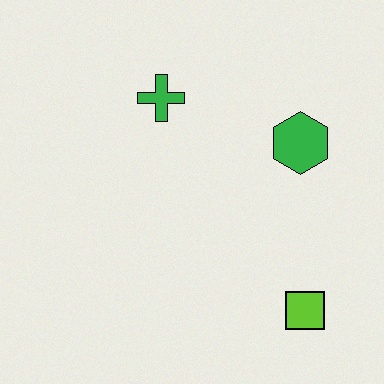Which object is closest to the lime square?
The green hexagon is closest to the lime square.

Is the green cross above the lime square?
Yes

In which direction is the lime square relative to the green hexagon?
The lime square is below the green hexagon.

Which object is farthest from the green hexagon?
The lime square is farthest from the green hexagon.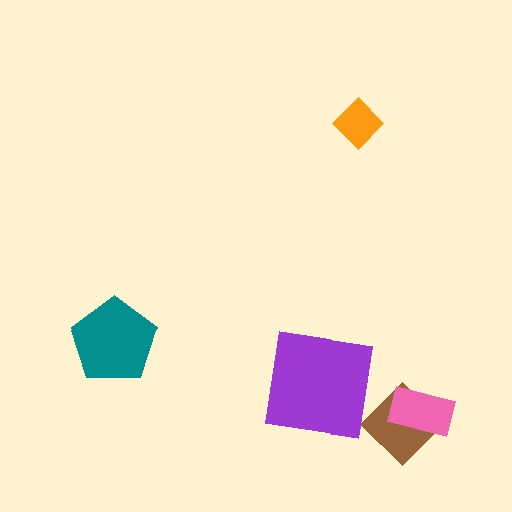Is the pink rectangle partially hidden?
No, no other shape covers it.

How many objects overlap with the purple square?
0 objects overlap with the purple square.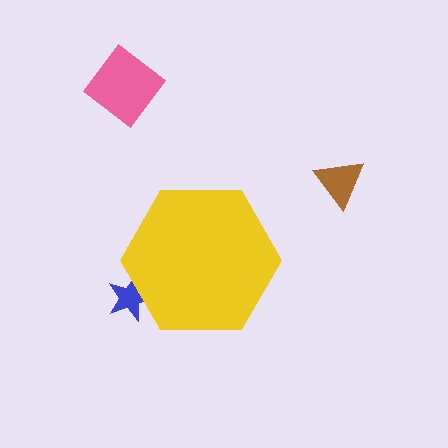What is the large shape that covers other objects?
A yellow hexagon.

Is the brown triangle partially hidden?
No, the brown triangle is fully visible.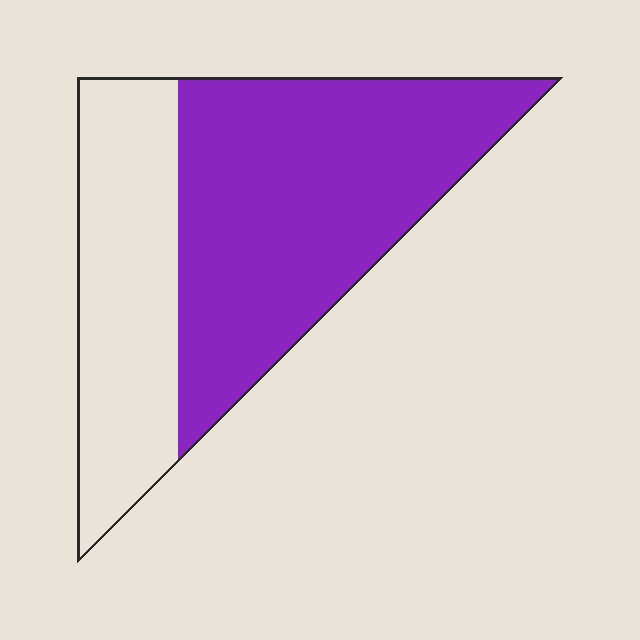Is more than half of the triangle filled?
Yes.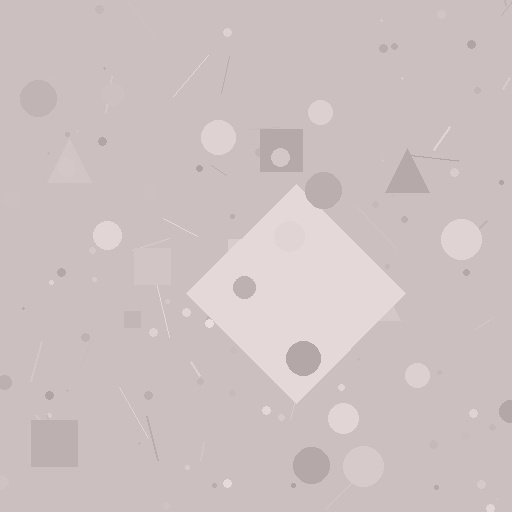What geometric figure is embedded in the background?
A diamond is embedded in the background.